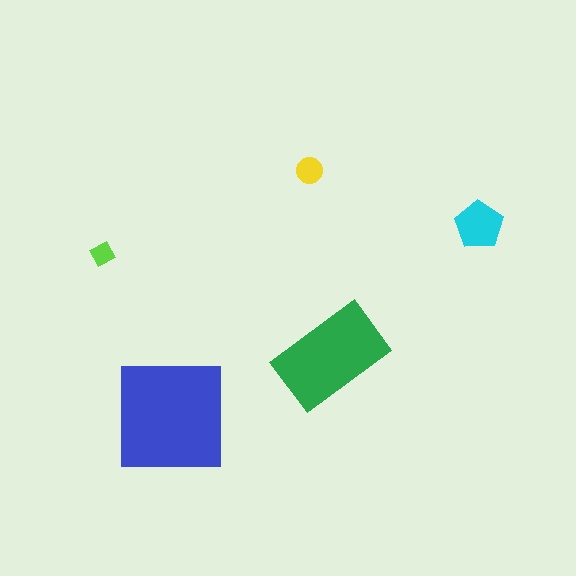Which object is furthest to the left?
The lime diamond is leftmost.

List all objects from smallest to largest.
The lime diamond, the yellow circle, the cyan pentagon, the green rectangle, the blue square.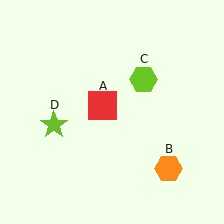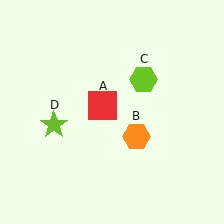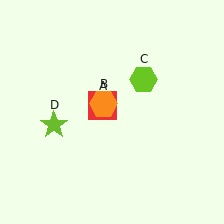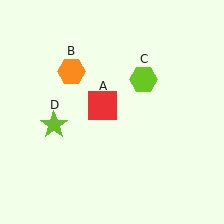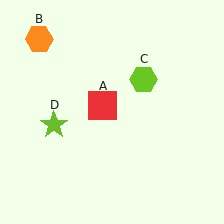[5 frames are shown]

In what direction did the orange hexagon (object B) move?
The orange hexagon (object B) moved up and to the left.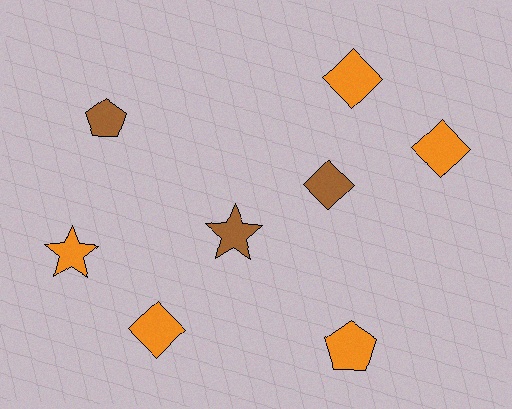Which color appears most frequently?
Orange, with 5 objects.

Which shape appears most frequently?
Diamond, with 4 objects.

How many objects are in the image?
There are 8 objects.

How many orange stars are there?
There is 1 orange star.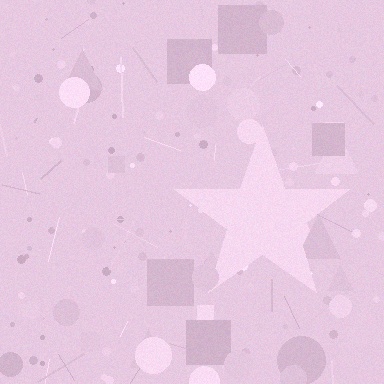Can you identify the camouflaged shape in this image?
The camouflaged shape is a star.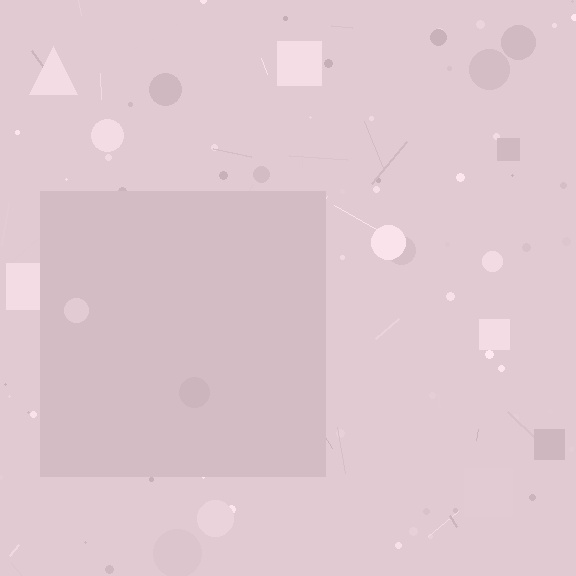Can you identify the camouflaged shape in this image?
The camouflaged shape is a square.